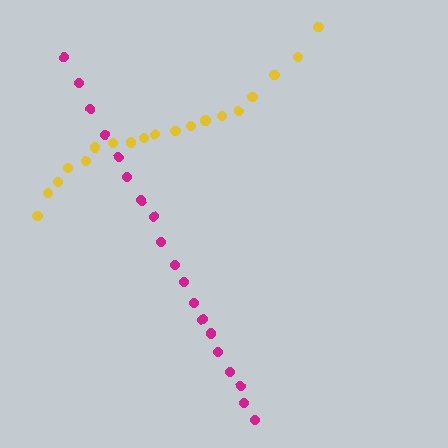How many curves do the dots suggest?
There are 2 distinct paths.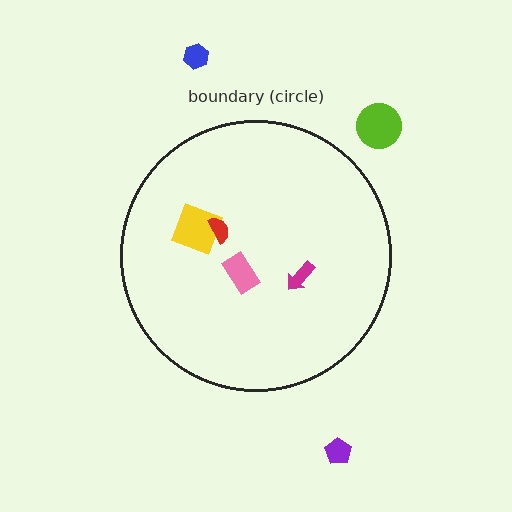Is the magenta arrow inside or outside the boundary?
Inside.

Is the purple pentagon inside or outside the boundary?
Outside.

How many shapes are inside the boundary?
4 inside, 3 outside.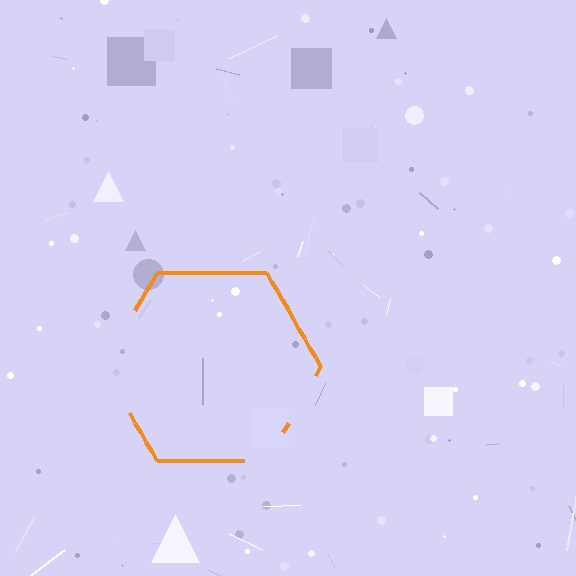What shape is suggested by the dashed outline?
The dashed outline suggests a hexagon.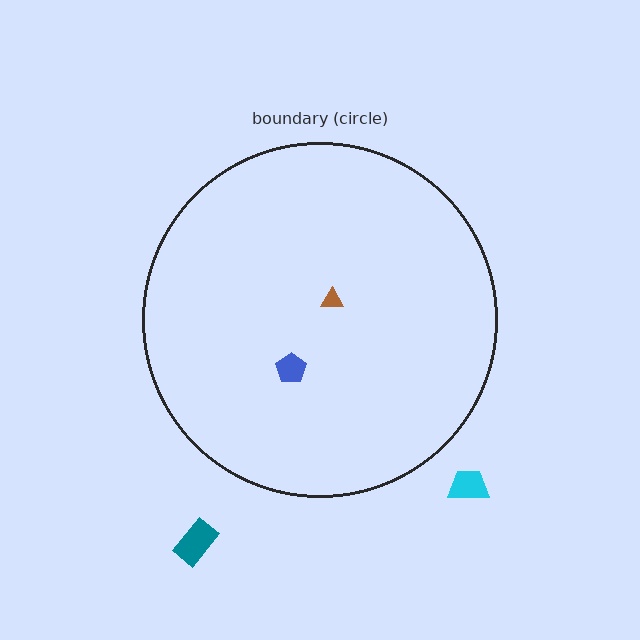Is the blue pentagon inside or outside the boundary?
Inside.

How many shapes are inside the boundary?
2 inside, 2 outside.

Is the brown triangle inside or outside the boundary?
Inside.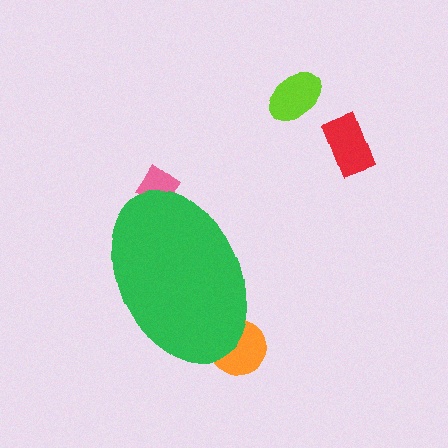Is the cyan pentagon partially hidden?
Yes, the cyan pentagon is partially hidden behind the green ellipse.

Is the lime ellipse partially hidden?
No, the lime ellipse is fully visible.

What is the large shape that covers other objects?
A green ellipse.